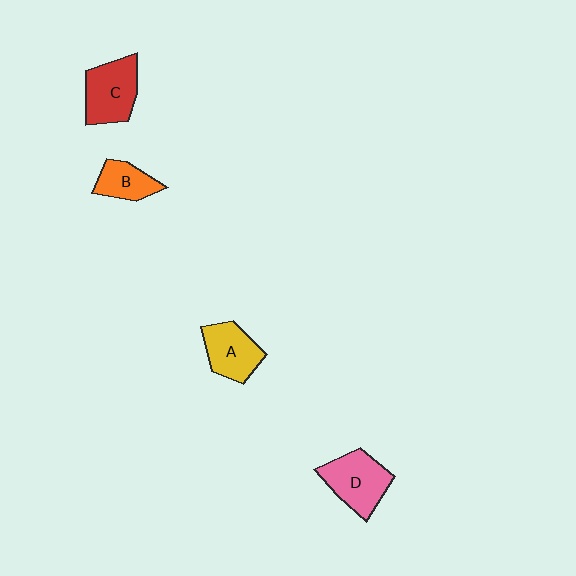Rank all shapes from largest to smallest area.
From largest to smallest: D (pink), C (red), A (yellow), B (orange).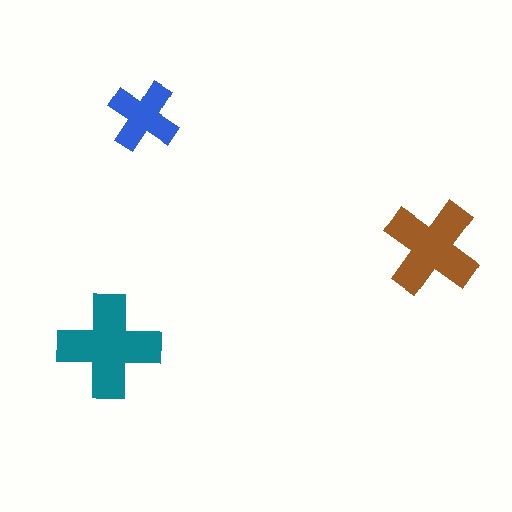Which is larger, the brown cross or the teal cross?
The teal one.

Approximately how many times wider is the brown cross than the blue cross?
About 1.5 times wider.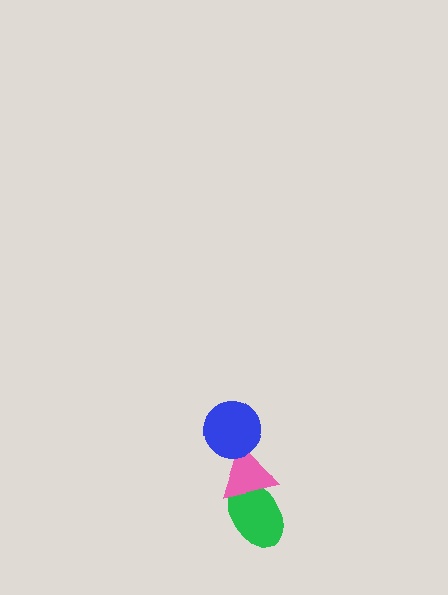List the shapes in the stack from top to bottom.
From top to bottom: the blue circle, the pink triangle, the green ellipse.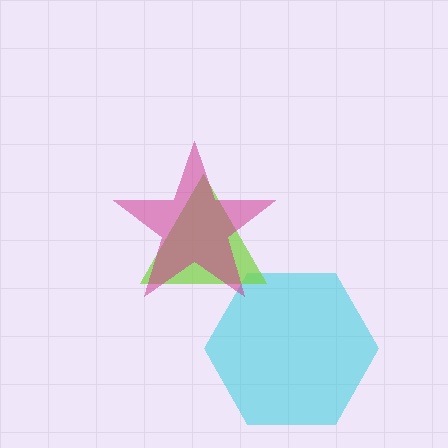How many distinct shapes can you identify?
There are 3 distinct shapes: a cyan hexagon, a lime triangle, a magenta star.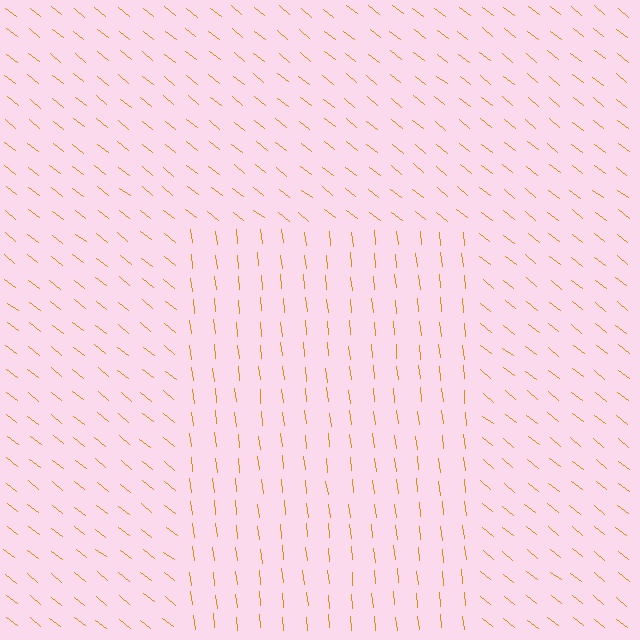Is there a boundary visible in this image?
Yes, there is a texture boundary formed by a change in line orientation.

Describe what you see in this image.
The image is filled with small orange line segments. A rectangle region in the image has lines oriented differently from the surrounding lines, creating a visible texture boundary.